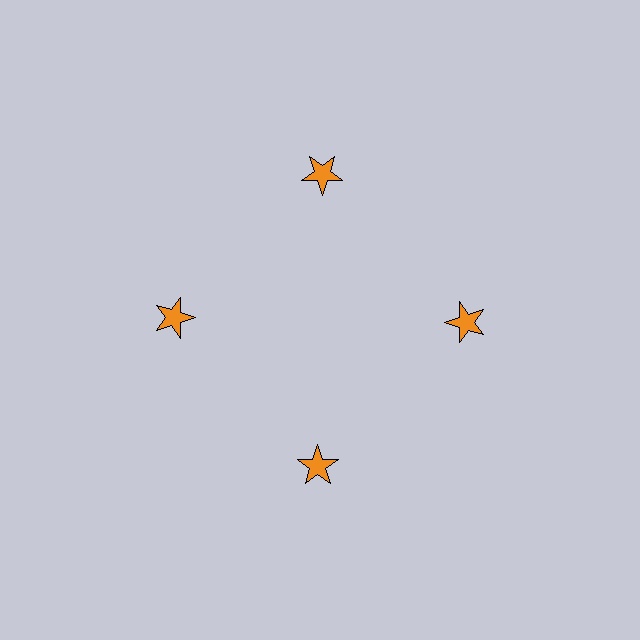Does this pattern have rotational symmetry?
Yes, this pattern has 4-fold rotational symmetry. It looks the same after rotating 90 degrees around the center.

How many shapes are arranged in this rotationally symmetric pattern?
There are 4 shapes, arranged in 4 groups of 1.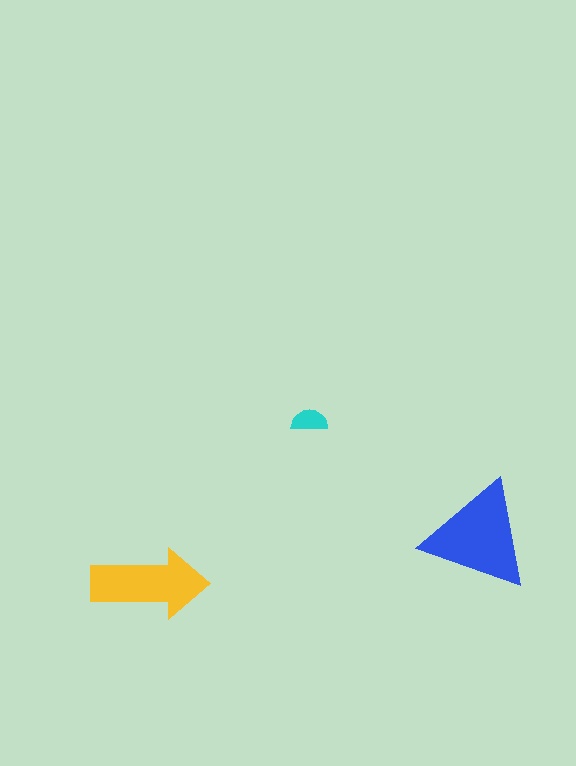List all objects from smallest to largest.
The cyan semicircle, the yellow arrow, the blue triangle.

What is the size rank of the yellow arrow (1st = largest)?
2nd.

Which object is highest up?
The cyan semicircle is topmost.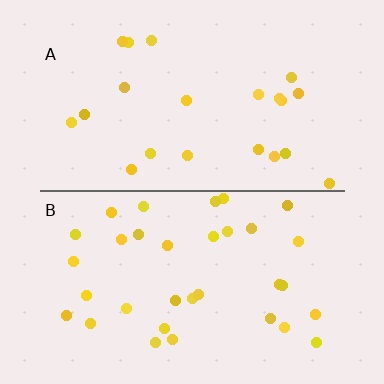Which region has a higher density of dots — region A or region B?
B (the bottom).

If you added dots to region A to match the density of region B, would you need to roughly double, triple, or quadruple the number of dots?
Approximately double.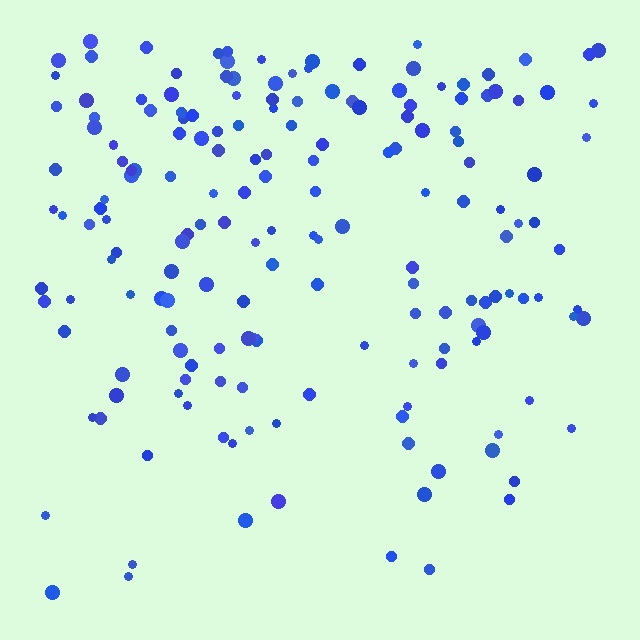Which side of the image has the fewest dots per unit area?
The bottom.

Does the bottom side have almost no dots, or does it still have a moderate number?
Still a moderate number, just noticeably fewer than the top.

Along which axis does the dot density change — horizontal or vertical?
Vertical.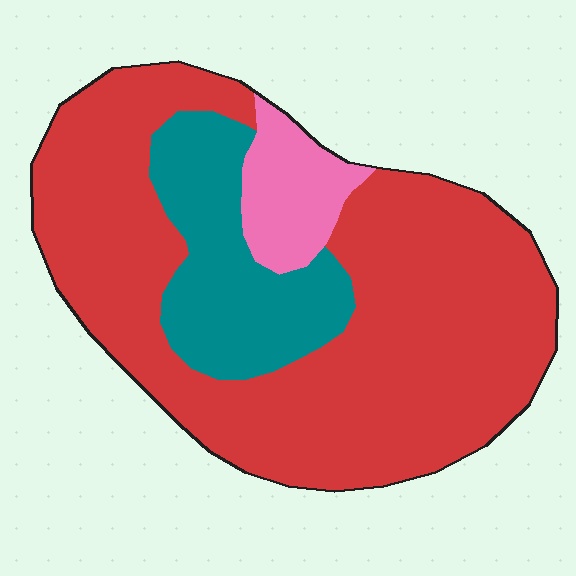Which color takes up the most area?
Red, at roughly 70%.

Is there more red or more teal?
Red.